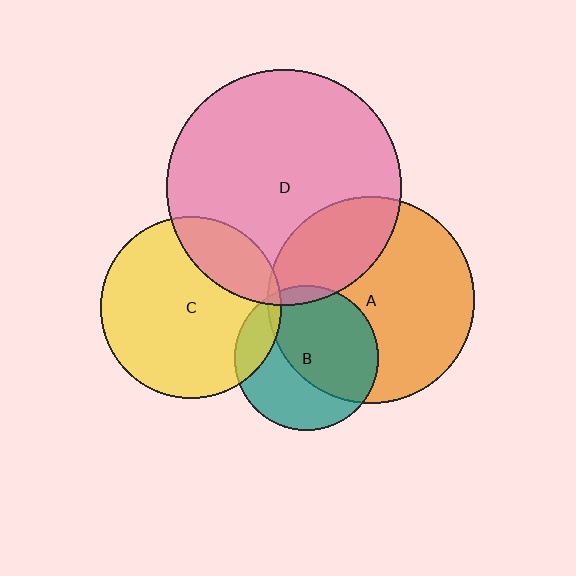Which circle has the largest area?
Circle D (pink).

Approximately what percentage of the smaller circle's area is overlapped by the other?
Approximately 20%.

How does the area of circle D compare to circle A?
Approximately 1.3 times.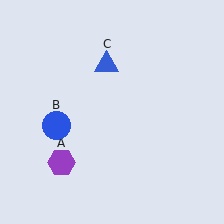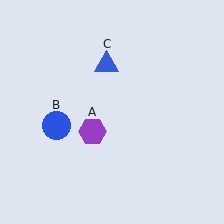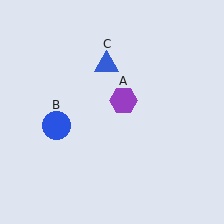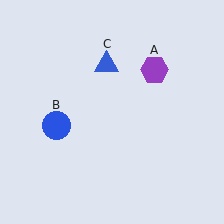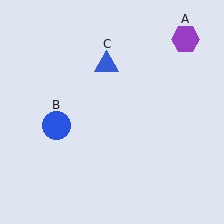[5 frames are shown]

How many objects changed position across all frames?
1 object changed position: purple hexagon (object A).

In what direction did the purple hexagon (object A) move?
The purple hexagon (object A) moved up and to the right.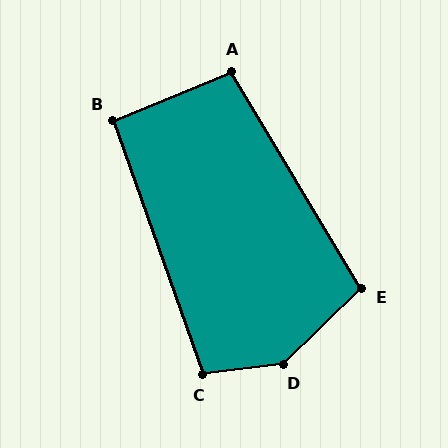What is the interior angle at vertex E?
Approximately 103 degrees (obtuse).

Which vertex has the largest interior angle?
D, at approximately 144 degrees.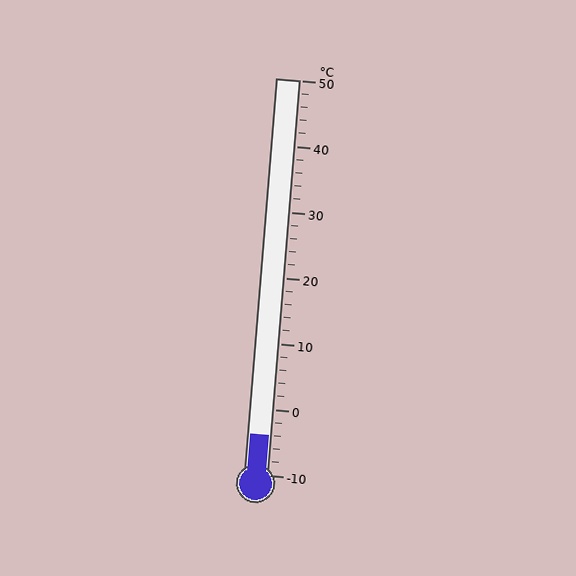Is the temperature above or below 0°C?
The temperature is below 0°C.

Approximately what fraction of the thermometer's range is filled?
The thermometer is filled to approximately 10% of its range.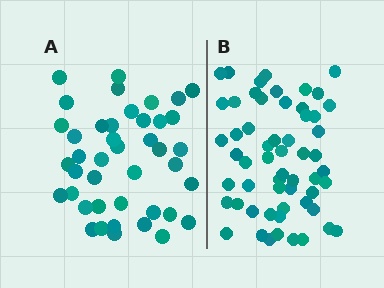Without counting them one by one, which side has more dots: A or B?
Region B (the right region) has more dots.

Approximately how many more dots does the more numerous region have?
Region B has approximately 15 more dots than region A.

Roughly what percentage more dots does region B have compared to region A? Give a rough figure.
About 35% more.